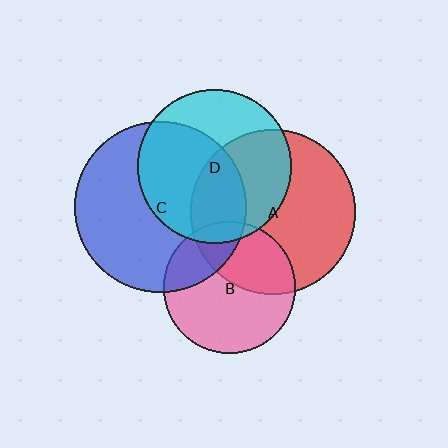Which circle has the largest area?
Circle C (blue).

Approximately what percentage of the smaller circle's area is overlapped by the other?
Approximately 35%.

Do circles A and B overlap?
Yes.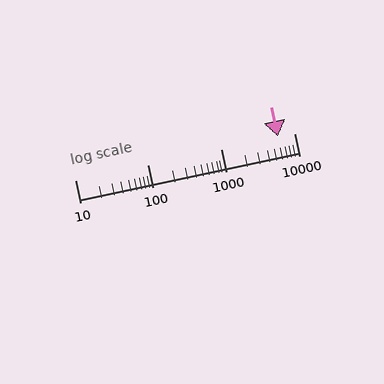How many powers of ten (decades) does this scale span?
The scale spans 3 decades, from 10 to 10000.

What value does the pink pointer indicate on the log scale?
The pointer indicates approximately 6000.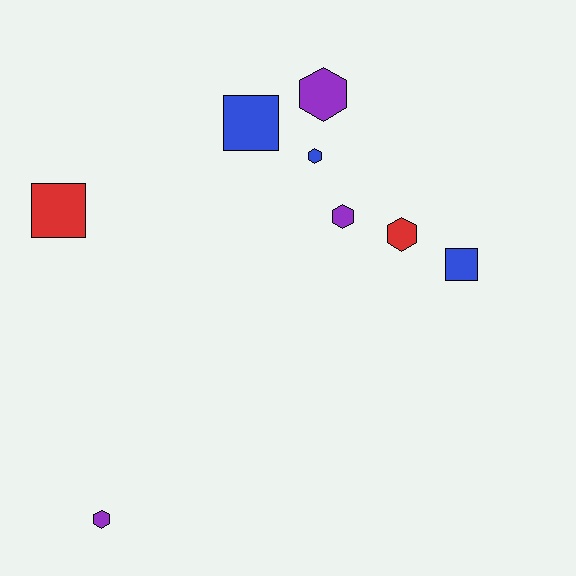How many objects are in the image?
There are 8 objects.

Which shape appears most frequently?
Hexagon, with 5 objects.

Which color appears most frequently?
Blue, with 3 objects.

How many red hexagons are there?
There is 1 red hexagon.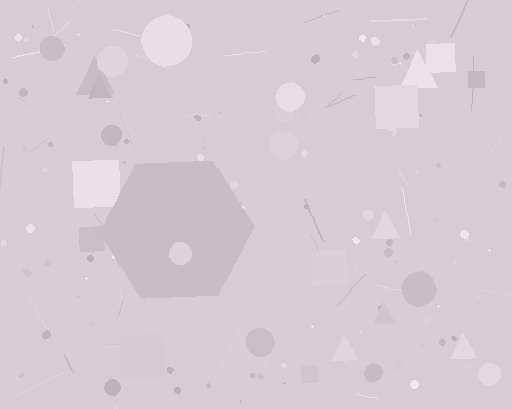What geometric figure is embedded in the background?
A hexagon is embedded in the background.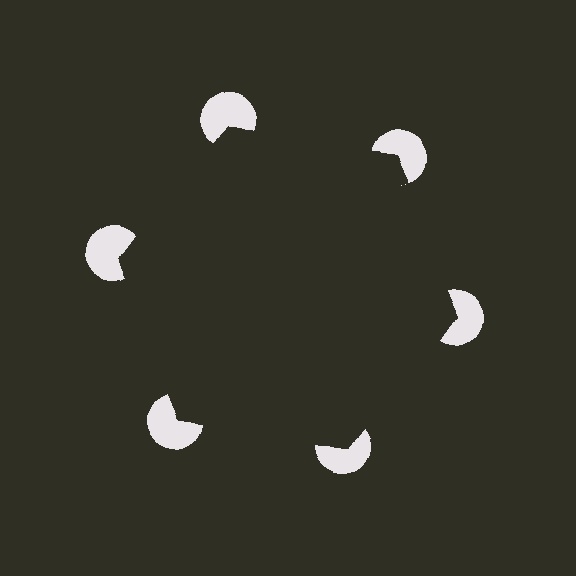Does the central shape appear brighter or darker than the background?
It typically appears slightly darker than the background, even though no actual brightness change is drawn.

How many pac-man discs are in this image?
There are 6 — one at each vertex of the illusory hexagon.